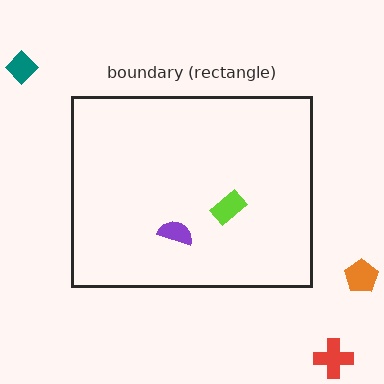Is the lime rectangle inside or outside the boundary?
Inside.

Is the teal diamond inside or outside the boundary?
Outside.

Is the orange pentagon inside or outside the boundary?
Outside.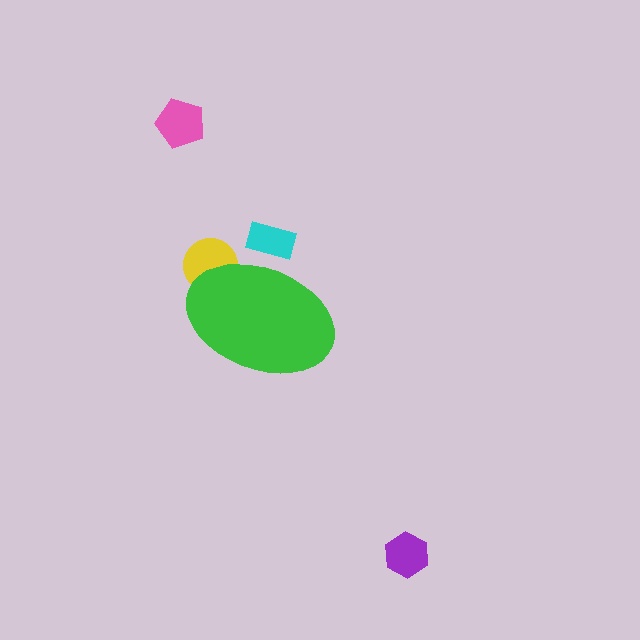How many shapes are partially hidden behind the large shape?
2 shapes are partially hidden.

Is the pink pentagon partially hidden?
No, the pink pentagon is fully visible.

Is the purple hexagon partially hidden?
No, the purple hexagon is fully visible.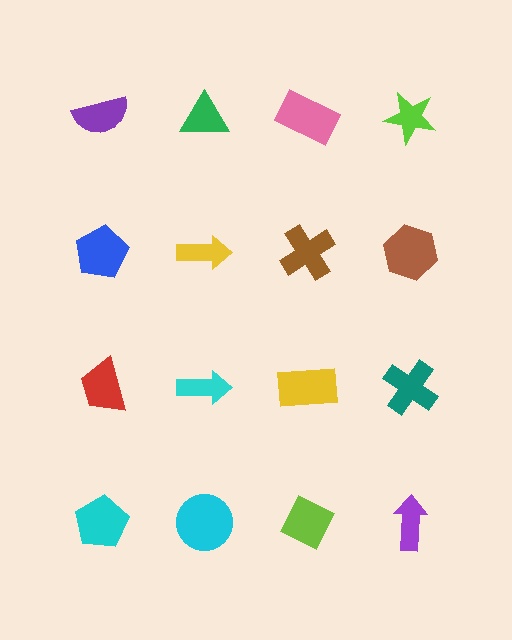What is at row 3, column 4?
A teal cross.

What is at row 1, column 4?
A lime star.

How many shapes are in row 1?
4 shapes.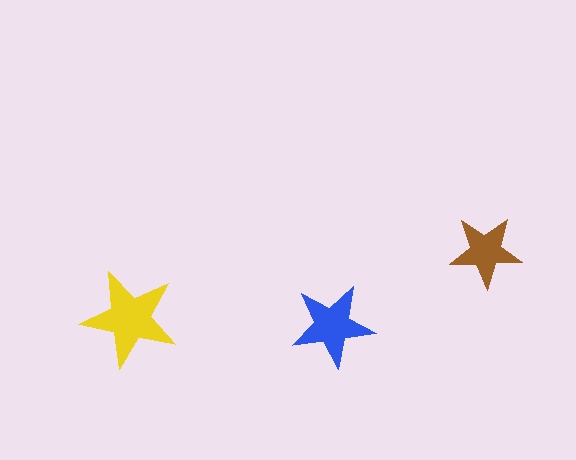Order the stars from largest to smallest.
the yellow one, the blue one, the brown one.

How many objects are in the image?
There are 3 objects in the image.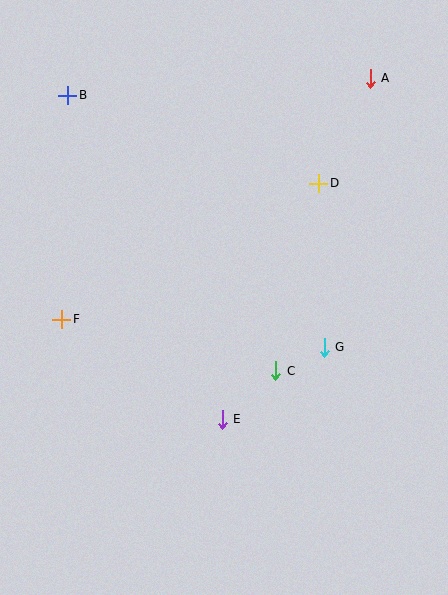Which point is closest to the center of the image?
Point C at (276, 371) is closest to the center.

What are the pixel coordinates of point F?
Point F is at (62, 319).